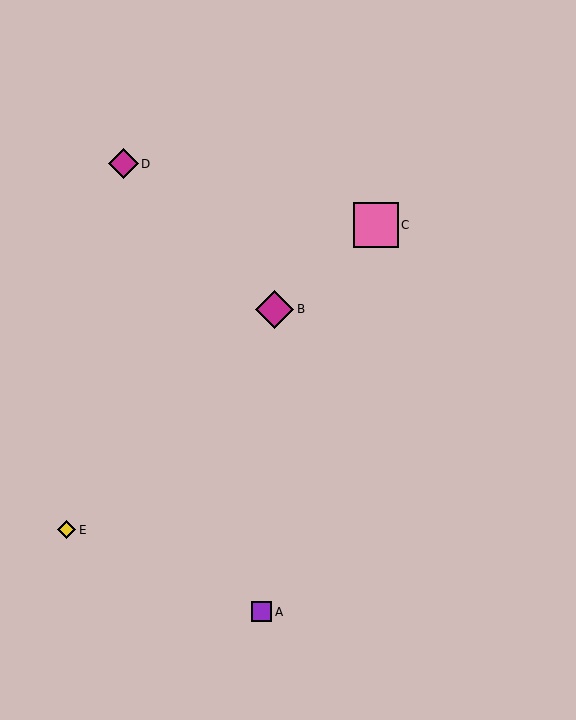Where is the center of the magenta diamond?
The center of the magenta diamond is at (123, 164).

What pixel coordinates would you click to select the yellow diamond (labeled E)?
Click at (67, 530) to select the yellow diamond E.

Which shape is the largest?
The pink square (labeled C) is the largest.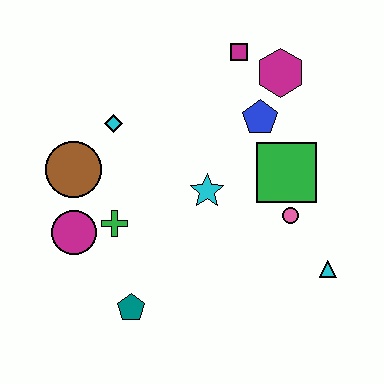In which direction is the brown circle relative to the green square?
The brown circle is to the left of the green square.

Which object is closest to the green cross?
The magenta circle is closest to the green cross.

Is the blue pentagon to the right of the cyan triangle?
No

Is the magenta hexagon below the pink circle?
No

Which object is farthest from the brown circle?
The cyan triangle is farthest from the brown circle.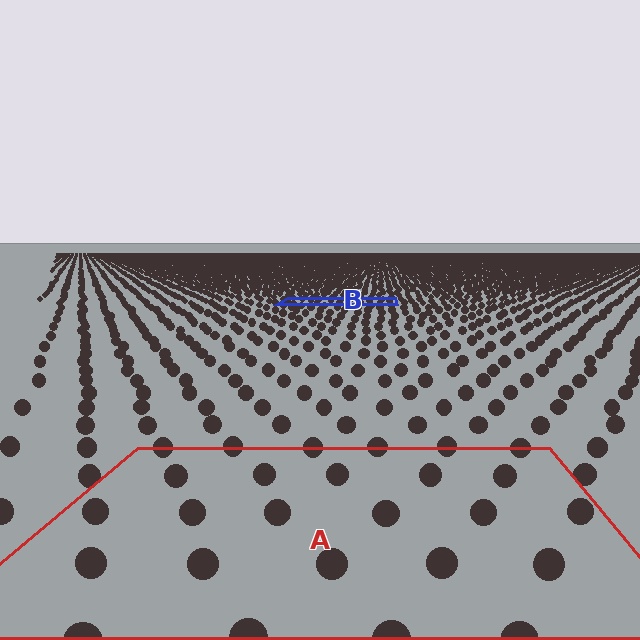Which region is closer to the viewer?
Region A is closer. The texture elements there are larger and more spread out.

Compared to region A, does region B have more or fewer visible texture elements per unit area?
Region B has more texture elements per unit area — they are packed more densely because it is farther away.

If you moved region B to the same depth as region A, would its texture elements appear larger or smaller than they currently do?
They would appear larger. At a closer depth, the same texture elements are projected at a bigger on-screen size.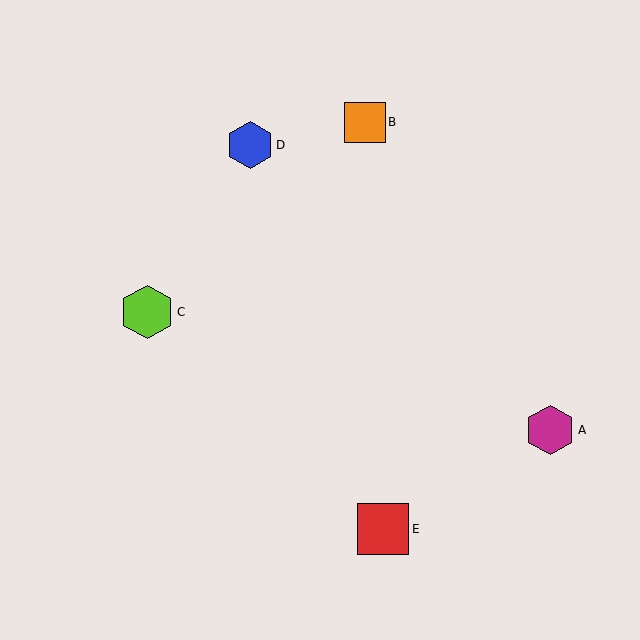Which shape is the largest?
The lime hexagon (labeled C) is the largest.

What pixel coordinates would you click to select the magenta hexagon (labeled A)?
Click at (550, 430) to select the magenta hexagon A.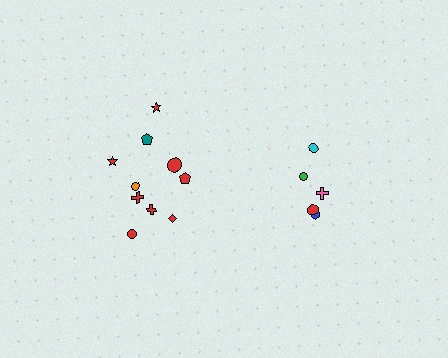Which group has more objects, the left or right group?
The left group.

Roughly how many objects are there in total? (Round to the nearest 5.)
Roughly 15 objects in total.